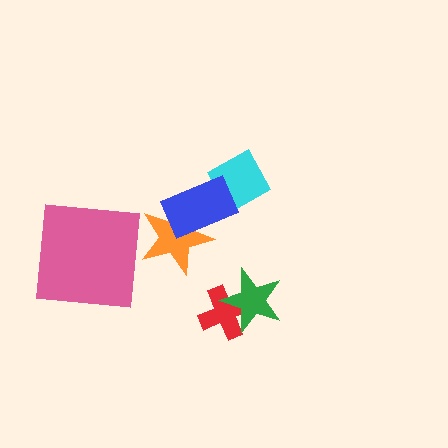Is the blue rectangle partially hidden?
No, no other shape covers it.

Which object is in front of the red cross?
The green star is in front of the red cross.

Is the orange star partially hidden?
Yes, it is partially covered by another shape.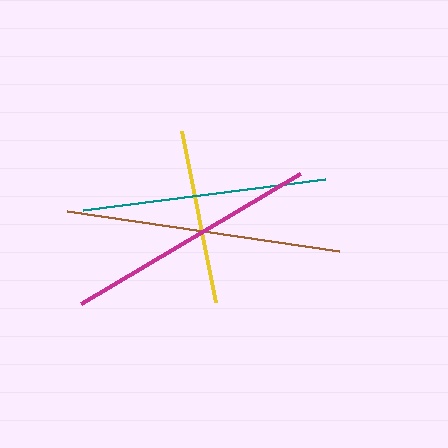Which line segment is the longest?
The brown line is the longest at approximately 274 pixels.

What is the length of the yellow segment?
The yellow segment is approximately 175 pixels long.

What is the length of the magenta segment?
The magenta segment is approximately 255 pixels long.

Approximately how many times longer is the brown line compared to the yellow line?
The brown line is approximately 1.6 times the length of the yellow line.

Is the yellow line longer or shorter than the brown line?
The brown line is longer than the yellow line.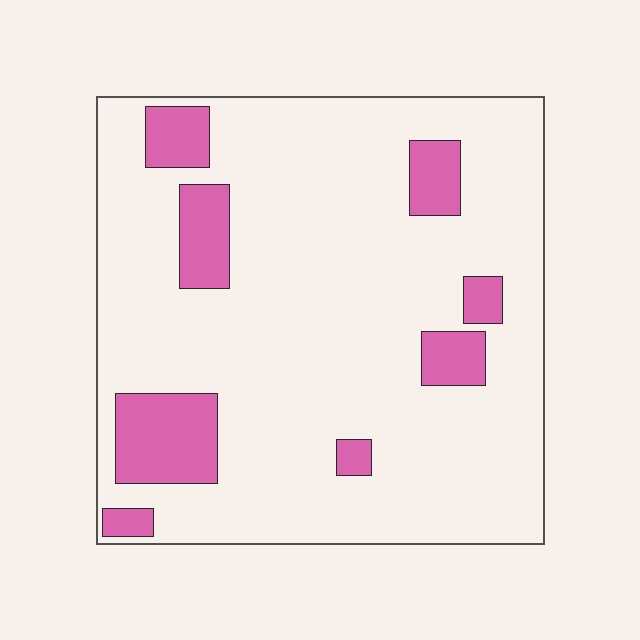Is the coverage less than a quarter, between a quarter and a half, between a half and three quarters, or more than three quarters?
Less than a quarter.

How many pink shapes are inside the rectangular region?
8.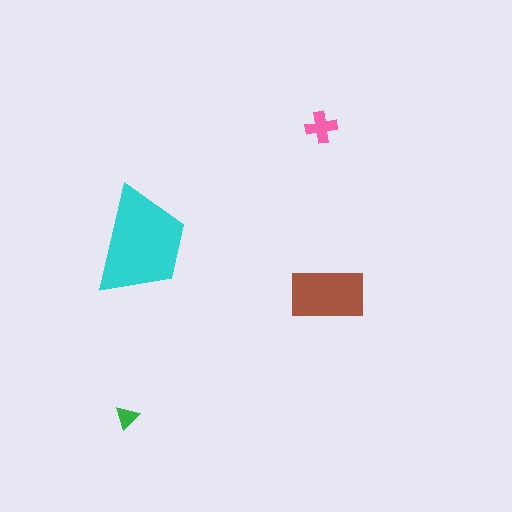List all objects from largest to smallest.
The cyan trapezoid, the brown rectangle, the pink cross, the green triangle.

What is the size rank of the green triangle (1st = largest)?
4th.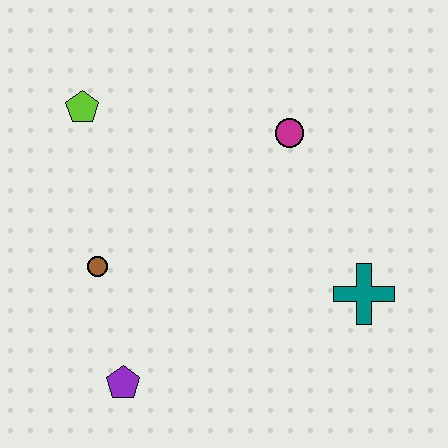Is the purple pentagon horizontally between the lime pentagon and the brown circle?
No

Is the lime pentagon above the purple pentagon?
Yes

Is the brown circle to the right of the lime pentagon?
Yes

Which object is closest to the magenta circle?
The teal cross is closest to the magenta circle.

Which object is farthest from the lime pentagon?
The teal cross is farthest from the lime pentagon.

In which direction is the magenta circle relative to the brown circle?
The magenta circle is to the right of the brown circle.